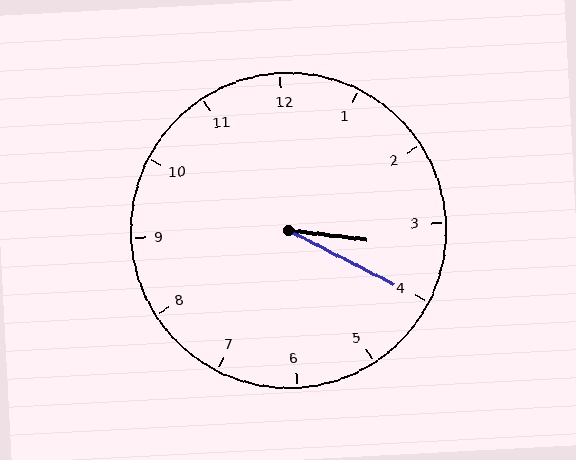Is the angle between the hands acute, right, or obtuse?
It is acute.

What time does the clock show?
3:20.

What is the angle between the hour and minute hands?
Approximately 20 degrees.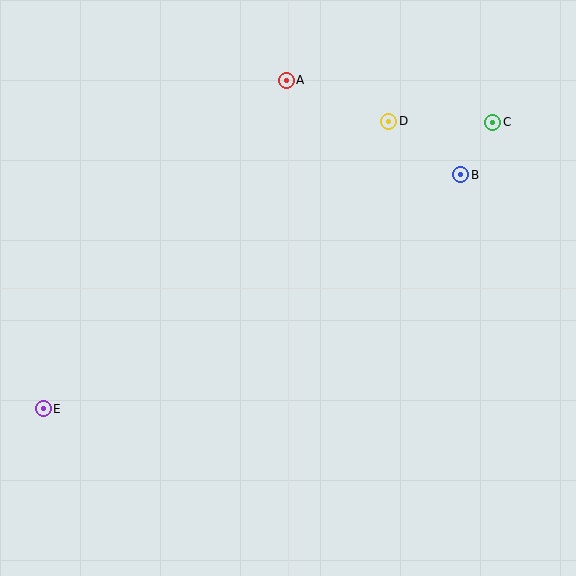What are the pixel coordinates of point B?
Point B is at (461, 175).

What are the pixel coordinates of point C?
Point C is at (492, 122).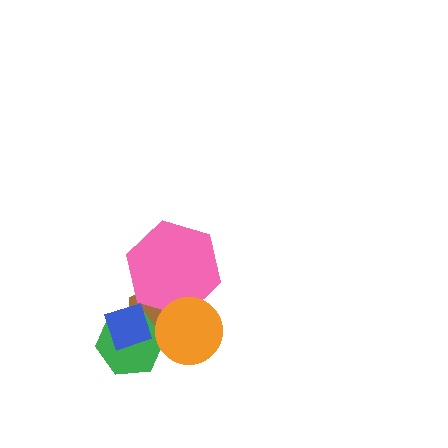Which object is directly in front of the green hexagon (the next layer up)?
The blue diamond is directly in front of the green hexagon.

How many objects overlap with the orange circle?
3 objects overlap with the orange circle.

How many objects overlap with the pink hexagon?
2 objects overlap with the pink hexagon.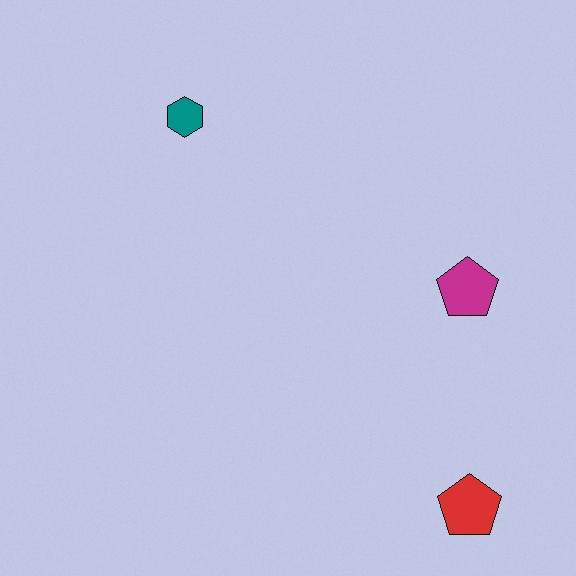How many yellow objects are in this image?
There are no yellow objects.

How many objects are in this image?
There are 3 objects.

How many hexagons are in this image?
There is 1 hexagon.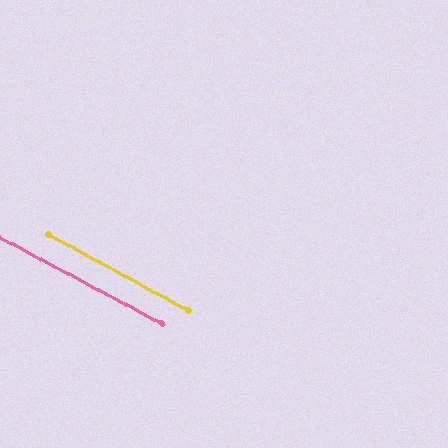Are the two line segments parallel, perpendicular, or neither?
Parallel — their directions differ by only 0.6°.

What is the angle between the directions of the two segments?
Approximately 1 degree.